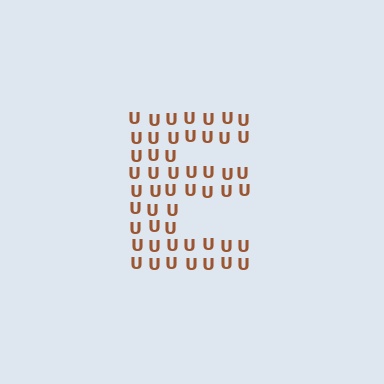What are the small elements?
The small elements are letter U's.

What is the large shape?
The large shape is the letter E.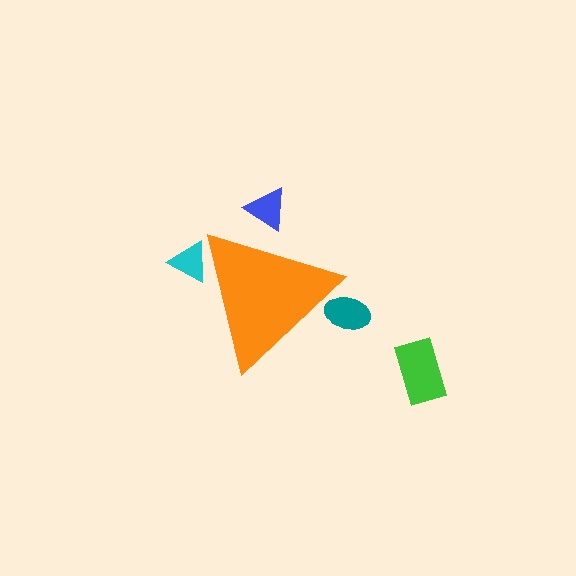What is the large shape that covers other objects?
An orange triangle.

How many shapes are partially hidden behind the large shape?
3 shapes are partially hidden.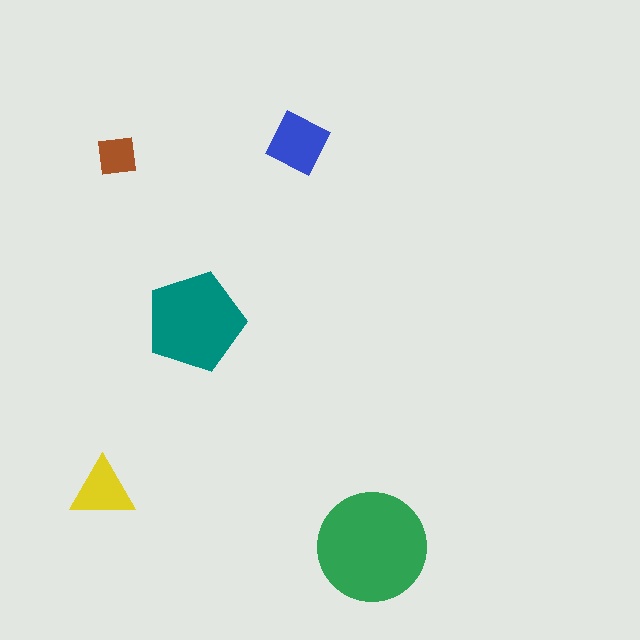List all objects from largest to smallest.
The green circle, the teal pentagon, the blue diamond, the yellow triangle, the brown square.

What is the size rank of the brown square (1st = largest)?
5th.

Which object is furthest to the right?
The green circle is rightmost.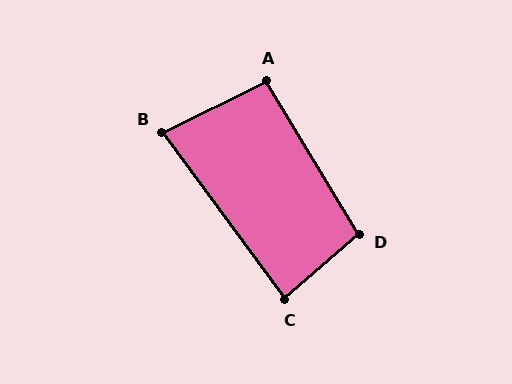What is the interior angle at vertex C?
Approximately 85 degrees (approximately right).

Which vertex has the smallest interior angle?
B, at approximately 80 degrees.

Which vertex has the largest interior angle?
D, at approximately 100 degrees.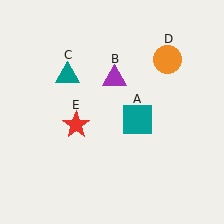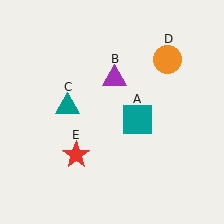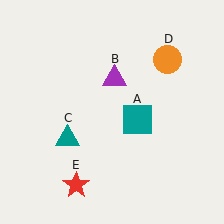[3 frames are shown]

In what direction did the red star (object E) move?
The red star (object E) moved down.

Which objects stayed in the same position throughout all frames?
Teal square (object A) and purple triangle (object B) and orange circle (object D) remained stationary.